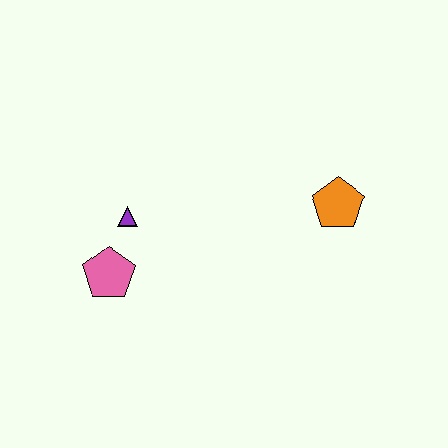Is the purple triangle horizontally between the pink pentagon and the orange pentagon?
Yes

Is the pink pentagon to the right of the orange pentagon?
No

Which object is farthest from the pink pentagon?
The orange pentagon is farthest from the pink pentagon.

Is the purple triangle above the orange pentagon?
No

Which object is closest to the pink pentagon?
The purple triangle is closest to the pink pentagon.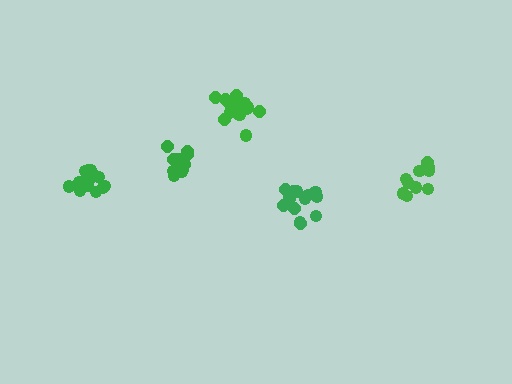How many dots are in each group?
Group 1: 10 dots, Group 2: 14 dots, Group 3: 15 dots, Group 4: 13 dots, Group 5: 11 dots (63 total).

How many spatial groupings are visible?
There are 5 spatial groupings.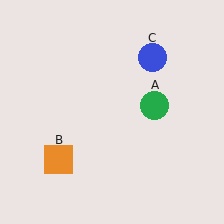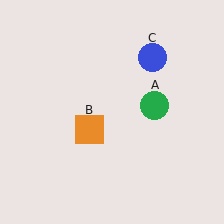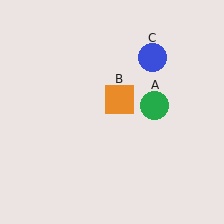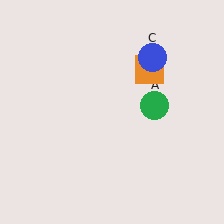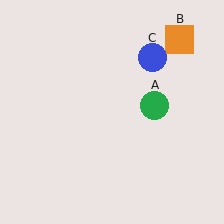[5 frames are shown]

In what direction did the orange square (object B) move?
The orange square (object B) moved up and to the right.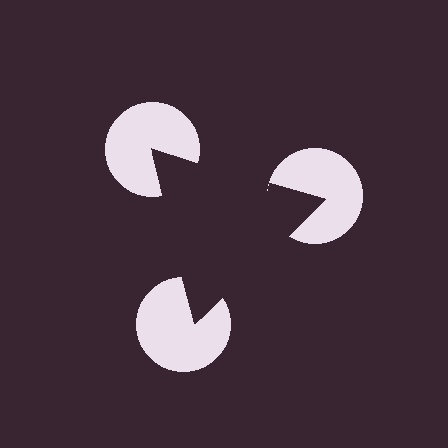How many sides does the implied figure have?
3 sides.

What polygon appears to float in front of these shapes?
An illusory triangle — its edges are inferred from the aligned wedge cuts in the pac-man discs, not physically drawn.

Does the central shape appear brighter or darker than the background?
It typically appears slightly darker than the background, even though no actual brightness change is drawn.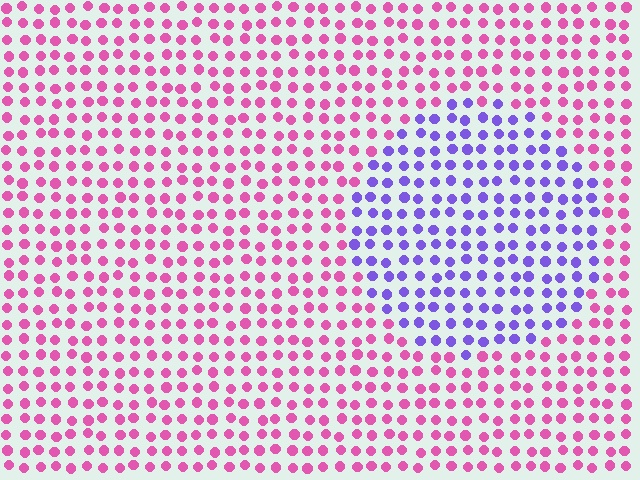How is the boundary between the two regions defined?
The boundary is defined purely by a slight shift in hue (about 65 degrees). Spacing, size, and orientation are identical on both sides.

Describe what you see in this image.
The image is filled with small pink elements in a uniform arrangement. A circle-shaped region is visible where the elements are tinted to a slightly different hue, forming a subtle color boundary.